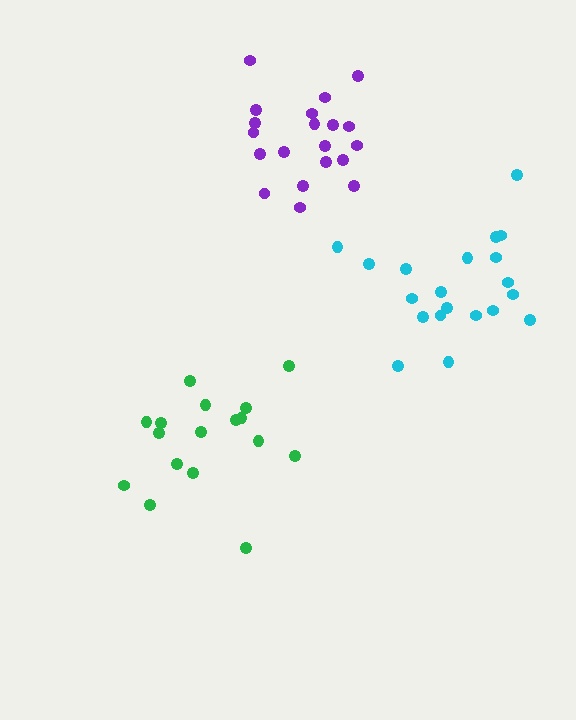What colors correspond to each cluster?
The clusters are colored: green, purple, cyan.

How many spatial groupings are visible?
There are 3 spatial groupings.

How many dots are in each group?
Group 1: 17 dots, Group 2: 20 dots, Group 3: 20 dots (57 total).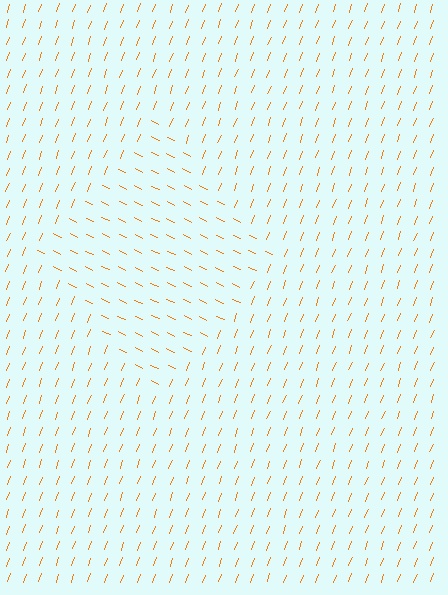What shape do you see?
I see a diamond.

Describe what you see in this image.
The image is filled with small orange line segments. A diamond region in the image has lines oriented differently from the surrounding lines, creating a visible texture boundary.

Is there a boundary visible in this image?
Yes, there is a texture boundary formed by a change in line orientation.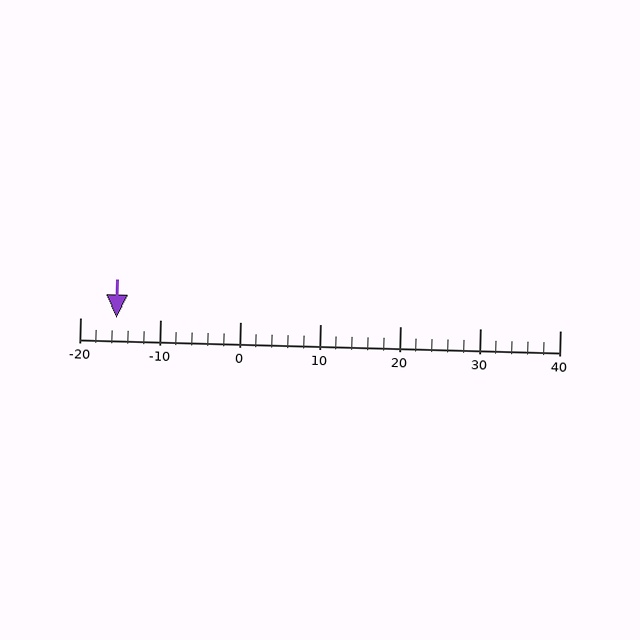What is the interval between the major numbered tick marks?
The major tick marks are spaced 10 units apart.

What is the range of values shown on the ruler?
The ruler shows values from -20 to 40.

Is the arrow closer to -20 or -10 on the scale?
The arrow is closer to -20.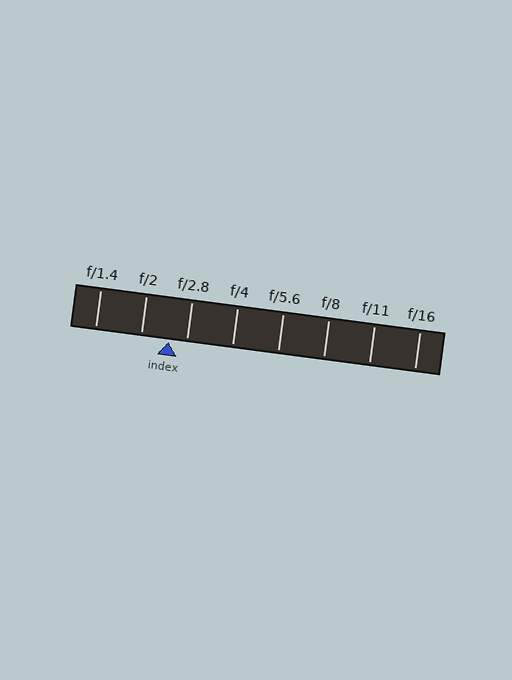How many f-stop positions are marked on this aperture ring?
There are 8 f-stop positions marked.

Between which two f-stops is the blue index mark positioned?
The index mark is between f/2 and f/2.8.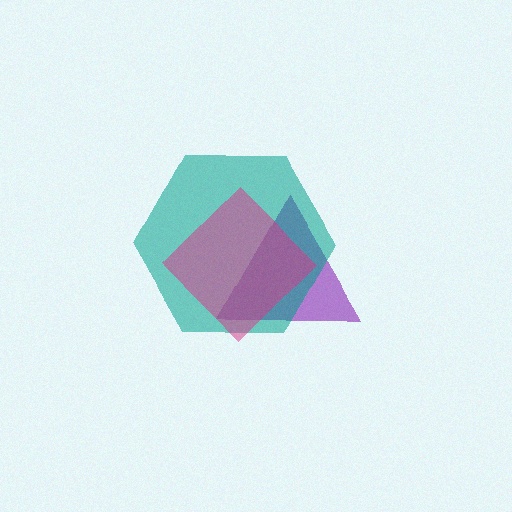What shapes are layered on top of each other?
The layered shapes are: a purple triangle, a teal hexagon, a magenta diamond.